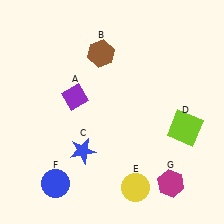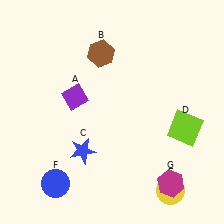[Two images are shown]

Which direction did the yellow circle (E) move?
The yellow circle (E) moved right.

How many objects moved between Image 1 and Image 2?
1 object moved between the two images.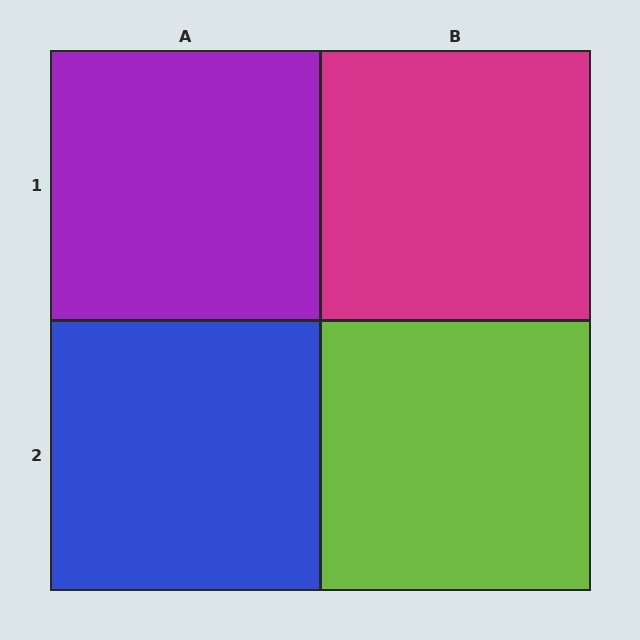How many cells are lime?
1 cell is lime.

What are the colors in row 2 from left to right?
Blue, lime.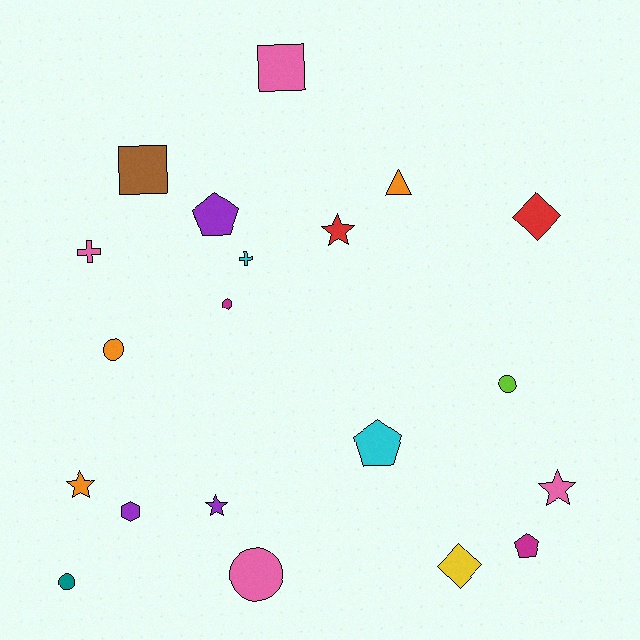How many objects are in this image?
There are 20 objects.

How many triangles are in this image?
There is 1 triangle.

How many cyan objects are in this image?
There are 2 cyan objects.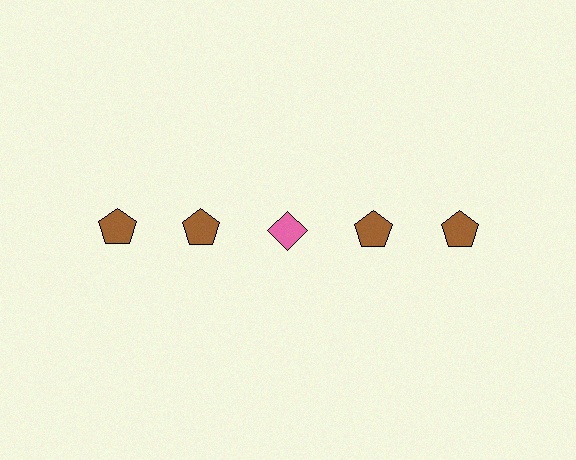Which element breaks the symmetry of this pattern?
The pink diamond in the top row, center column breaks the symmetry. All other shapes are brown pentagons.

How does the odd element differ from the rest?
It differs in both color (pink instead of brown) and shape (diamond instead of pentagon).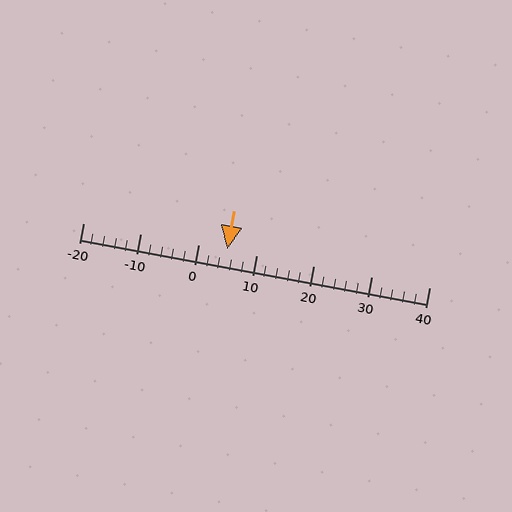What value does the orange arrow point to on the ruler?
The orange arrow points to approximately 5.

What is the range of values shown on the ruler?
The ruler shows values from -20 to 40.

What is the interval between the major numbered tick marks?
The major tick marks are spaced 10 units apart.